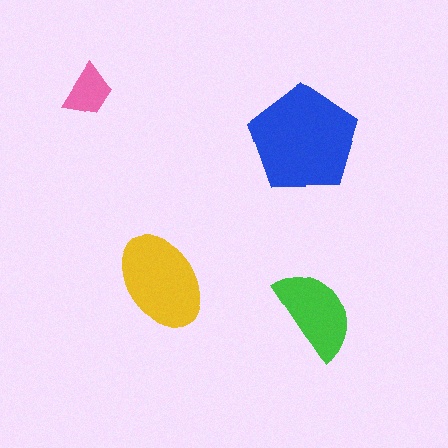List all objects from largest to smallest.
The blue pentagon, the yellow ellipse, the green semicircle, the pink trapezoid.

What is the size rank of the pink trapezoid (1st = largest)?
4th.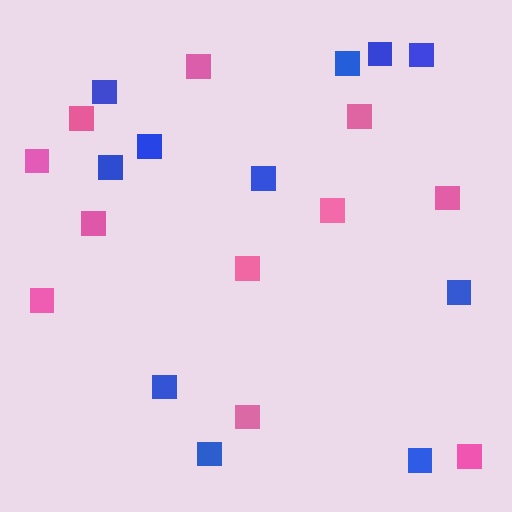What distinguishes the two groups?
There are 2 groups: one group of blue squares (11) and one group of pink squares (11).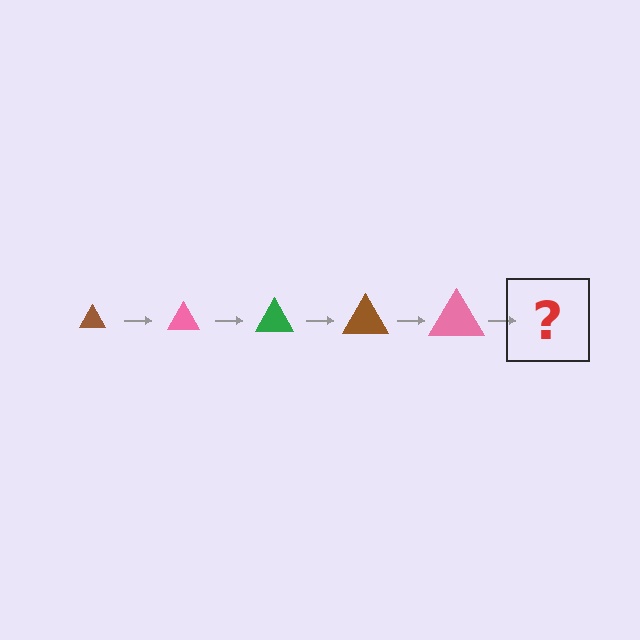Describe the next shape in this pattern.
It should be a green triangle, larger than the previous one.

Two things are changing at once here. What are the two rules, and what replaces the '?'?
The two rules are that the triangle grows larger each step and the color cycles through brown, pink, and green. The '?' should be a green triangle, larger than the previous one.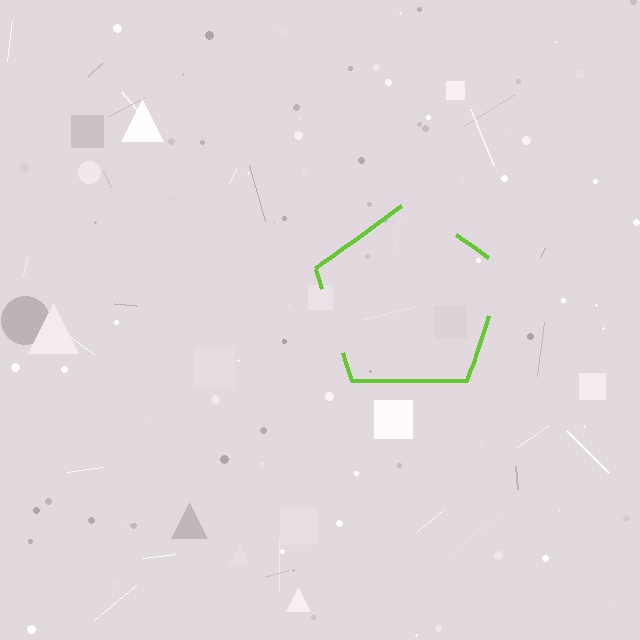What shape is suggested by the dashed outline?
The dashed outline suggests a pentagon.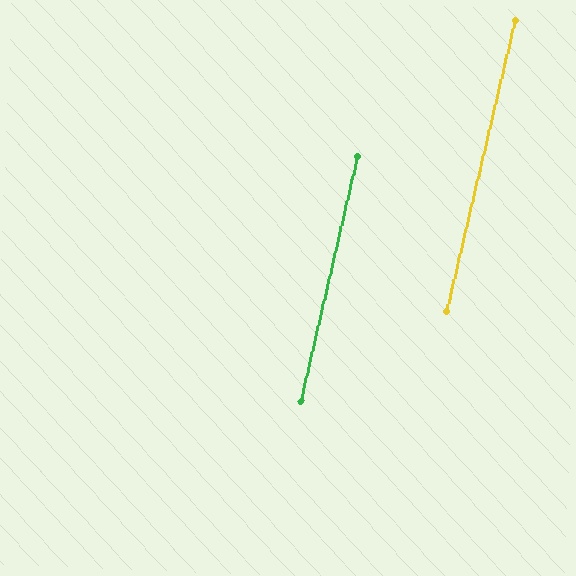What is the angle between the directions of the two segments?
Approximately 0 degrees.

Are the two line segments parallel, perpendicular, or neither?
Parallel — their directions differ by only 0.2°.